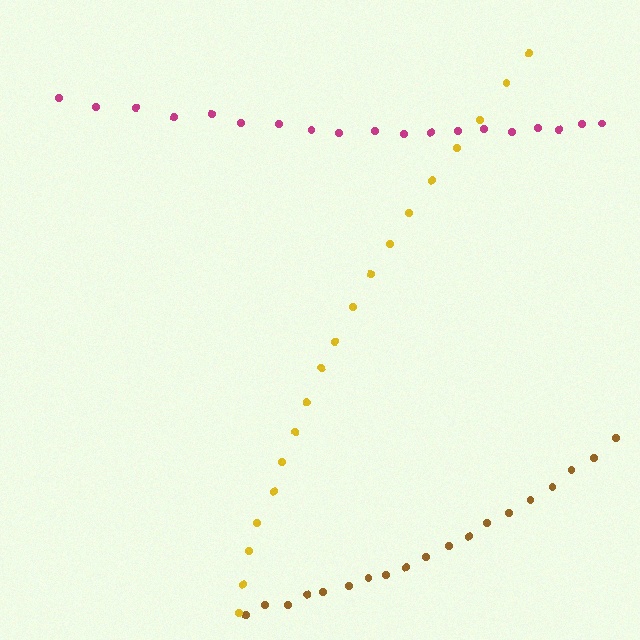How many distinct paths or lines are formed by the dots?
There are 3 distinct paths.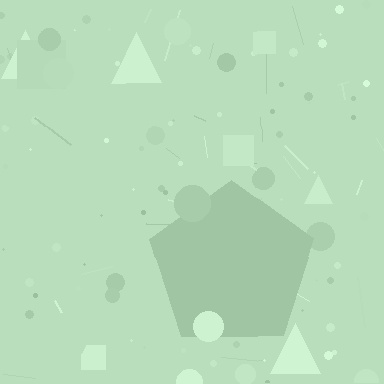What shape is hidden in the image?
A pentagon is hidden in the image.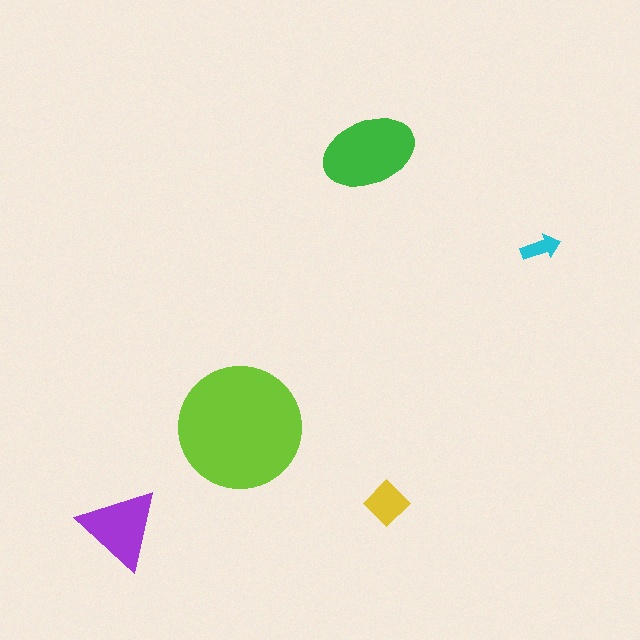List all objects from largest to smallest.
The lime circle, the green ellipse, the purple triangle, the yellow diamond, the cyan arrow.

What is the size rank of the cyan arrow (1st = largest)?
5th.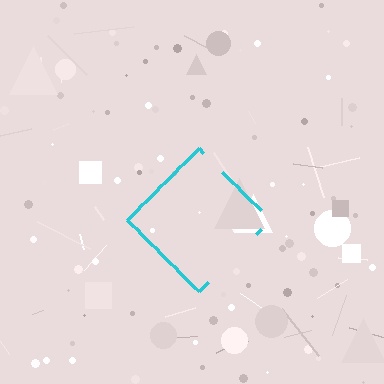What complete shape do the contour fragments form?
The contour fragments form a diamond.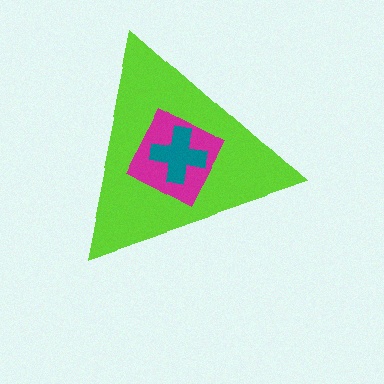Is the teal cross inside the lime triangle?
Yes.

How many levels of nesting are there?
3.